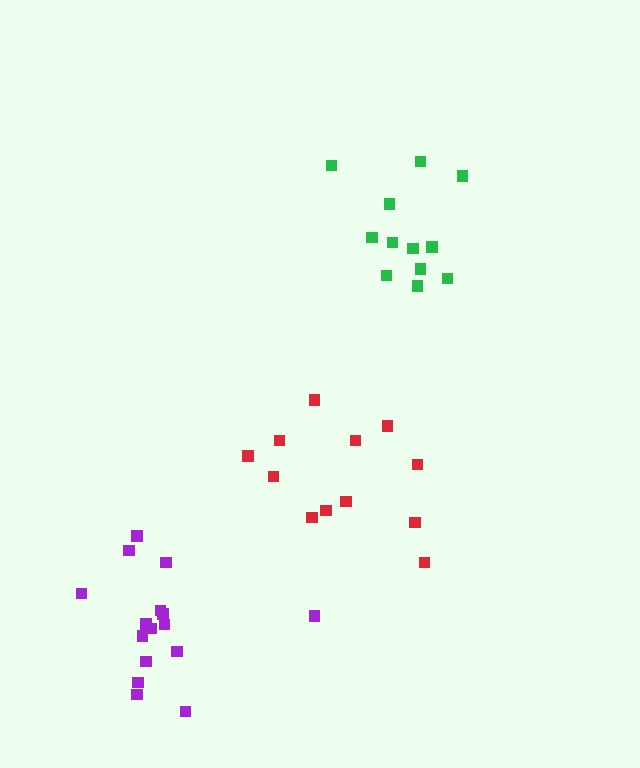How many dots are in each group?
Group 1: 12 dots, Group 2: 12 dots, Group 3: 16 dots (40 total).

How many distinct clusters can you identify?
There are 3 distinct clusters.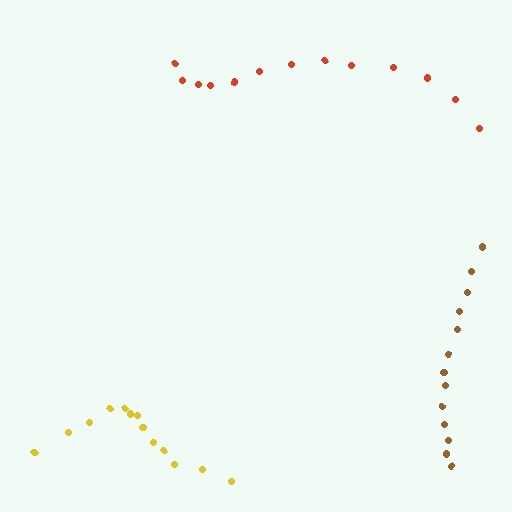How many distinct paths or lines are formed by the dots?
There are 3 distinct paths.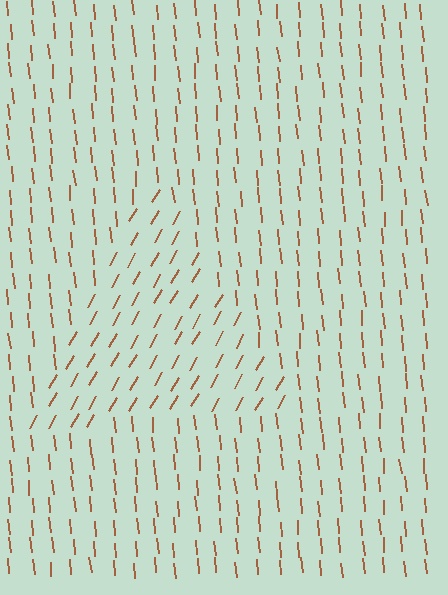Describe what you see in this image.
The image is filled with small brown line segments. A triangle region in the image has lines oriented differently from the surrounding lines, creating a visible texture boundary.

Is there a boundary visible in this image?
Yes, there is a texture boundary formed by a change in line orientation.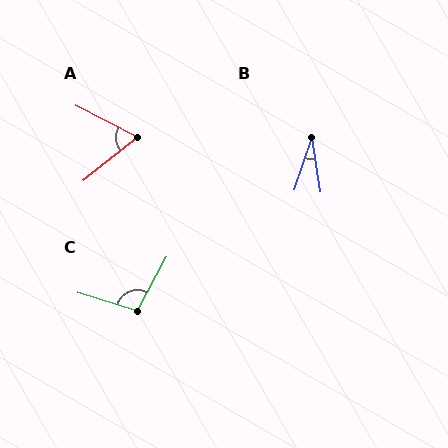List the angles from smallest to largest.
B (27°), A (66°), C (101°).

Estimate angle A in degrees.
Approximately 66 degrees.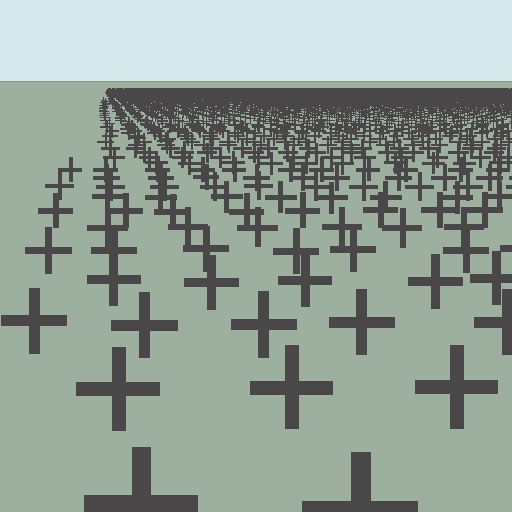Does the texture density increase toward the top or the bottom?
Density increases toward the top.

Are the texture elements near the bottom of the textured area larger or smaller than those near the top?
Larger. Near the bottom, elements are closer to the viewer and appear at a bigger on-screen size.